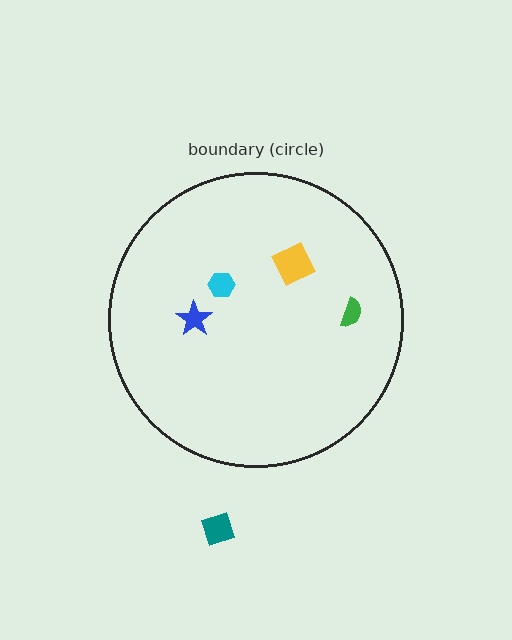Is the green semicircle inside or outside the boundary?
Inside.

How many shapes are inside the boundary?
4 inside, 1 outside.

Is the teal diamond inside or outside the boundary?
Outside.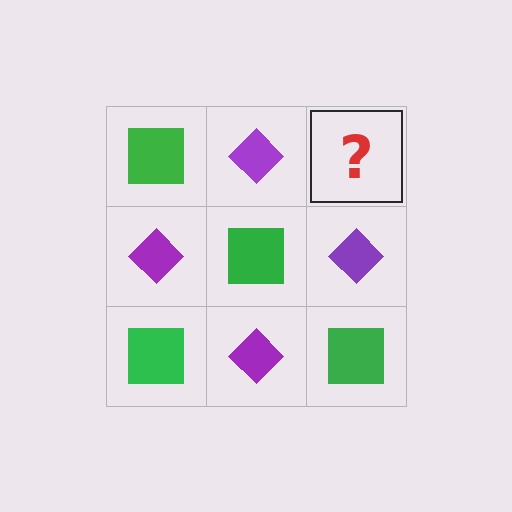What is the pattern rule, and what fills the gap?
The rule is that it alternates green square and purple diamond in a checkerboard pattern. The gap should be filled with a green square.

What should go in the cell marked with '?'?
The missing cell should contain a green square.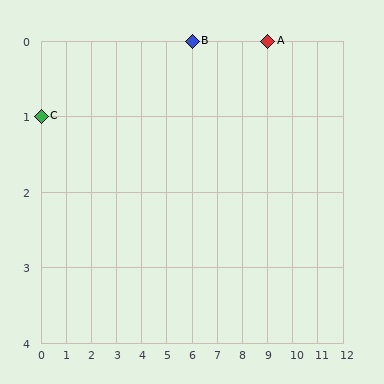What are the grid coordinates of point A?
Point A is at grid coordinates (9, 0).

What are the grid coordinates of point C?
Point C is at grid coordinates (0, 1).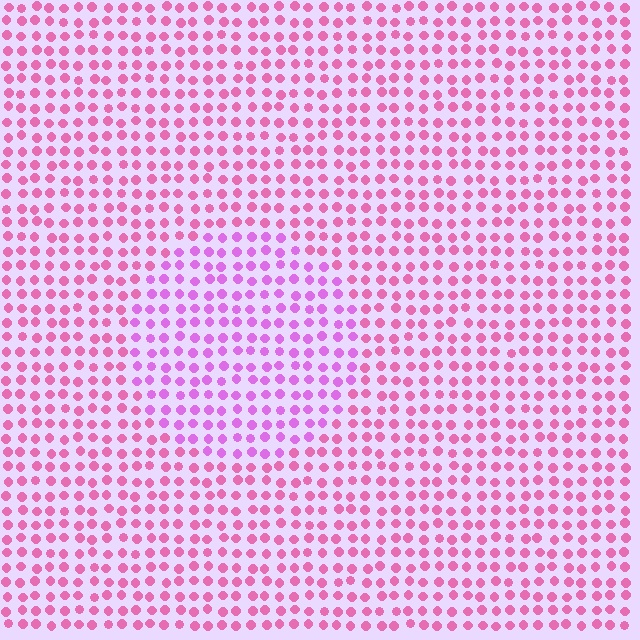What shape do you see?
I see a circle.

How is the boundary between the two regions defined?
The boundary is defined purely by a slight shift in hue (about 31 degrees). Spacing, size, and orientation are identical on both sides.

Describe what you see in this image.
The image is filled with small pink elements in a uniform arrangement. A circle-shaped region is visible where the elements are tinted to a slightly different hue, forming a subtle color boundary.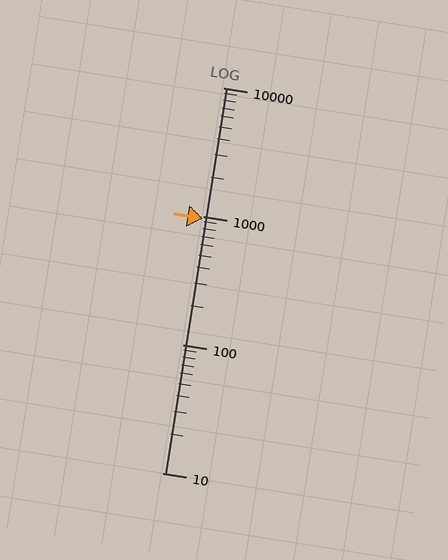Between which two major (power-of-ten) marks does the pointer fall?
The pointer is between 100 and 1000.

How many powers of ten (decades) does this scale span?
The scale spans 3 decades, from 10 to 10000.